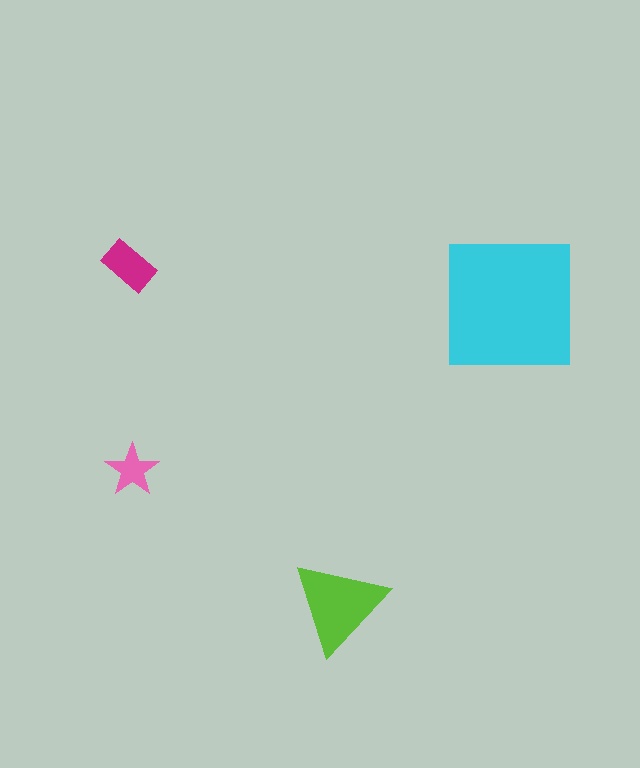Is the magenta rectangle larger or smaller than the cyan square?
Smaller.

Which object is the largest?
The cyan square.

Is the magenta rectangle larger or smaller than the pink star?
Larger.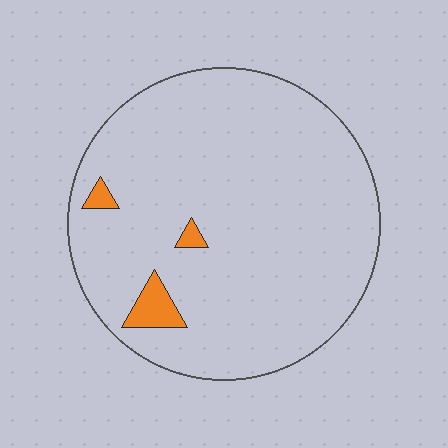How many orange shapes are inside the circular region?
3.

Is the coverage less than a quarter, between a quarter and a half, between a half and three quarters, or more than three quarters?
Less than a quarter.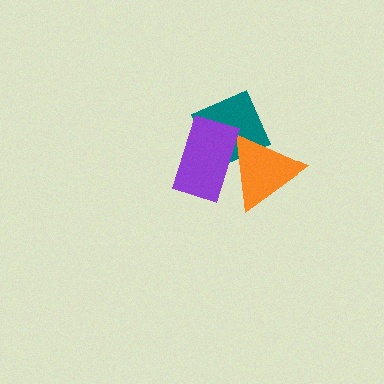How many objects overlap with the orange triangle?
2 objects overlap with the orange triangle.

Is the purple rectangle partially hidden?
No, no other shape covers it.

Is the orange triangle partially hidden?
Yes, it is partially covered by another shape.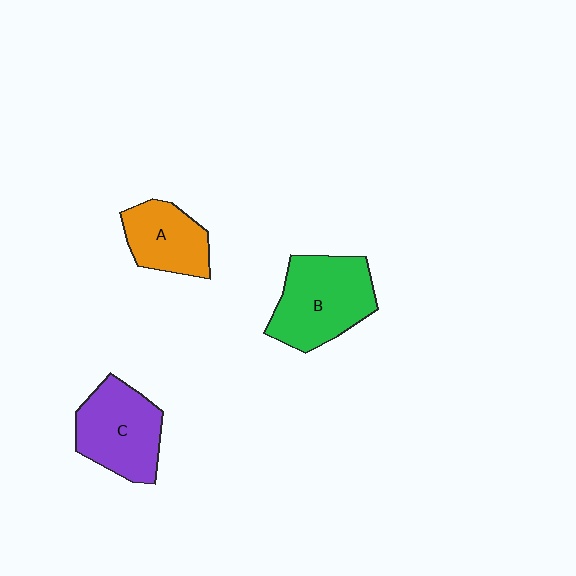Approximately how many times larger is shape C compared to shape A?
Approximately 1.3 times.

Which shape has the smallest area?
Shape A (orange).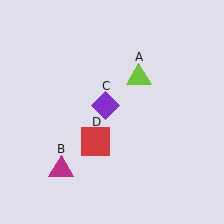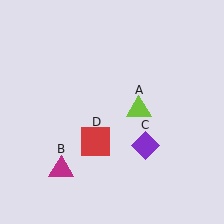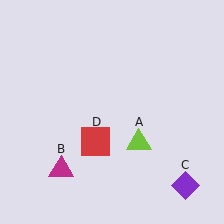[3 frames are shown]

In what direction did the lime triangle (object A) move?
The lime triangle (object A) moved down.